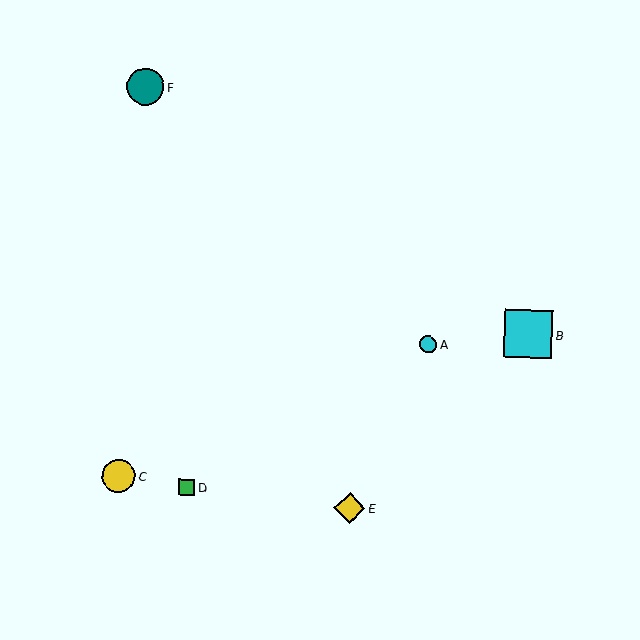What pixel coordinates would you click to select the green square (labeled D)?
Click at (187, 487) to select the green square D.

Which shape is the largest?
The cyan square (labeled B) is the largest.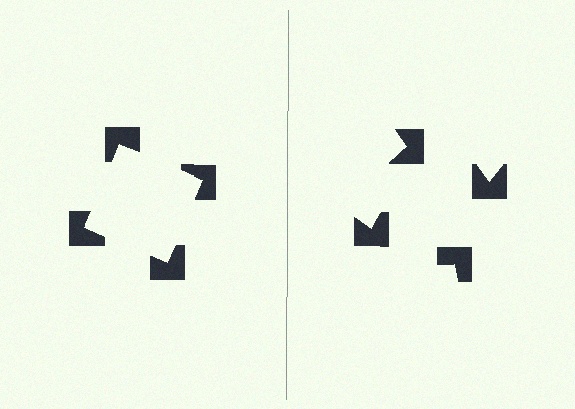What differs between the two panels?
The notched squares are positioned identically on both sides; only the wedge orientations differ. On the left they align to a square; on the right they are misaligned.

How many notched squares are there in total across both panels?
8 — 4 on each side.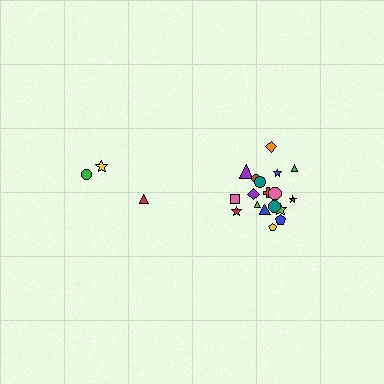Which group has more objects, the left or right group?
The right group.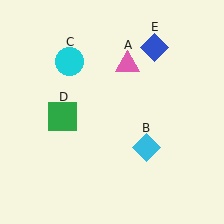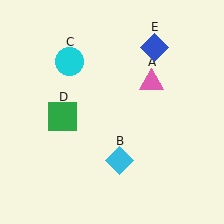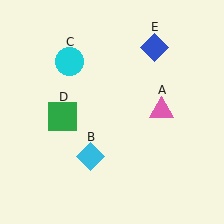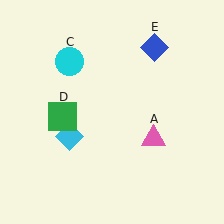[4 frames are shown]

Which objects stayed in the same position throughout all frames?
Cyan circle (object C) and green square (object D) and blue diamond (object E) remained stationary.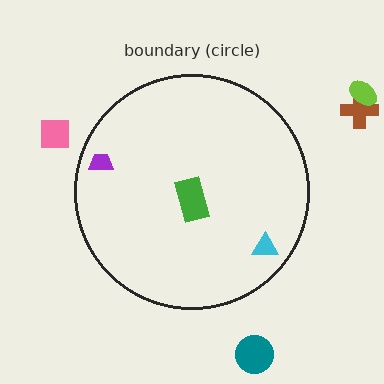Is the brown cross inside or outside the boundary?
Outside.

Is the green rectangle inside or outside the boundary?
Inside.